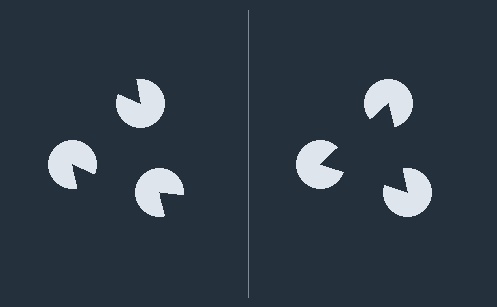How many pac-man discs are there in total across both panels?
6 — 3 on each side.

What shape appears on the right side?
An illusory triangle.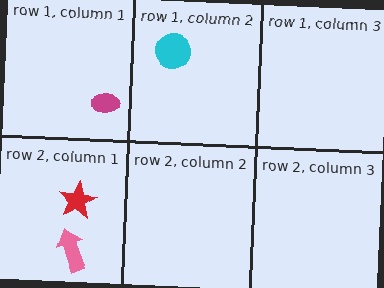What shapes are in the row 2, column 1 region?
The red star, the pink arrow.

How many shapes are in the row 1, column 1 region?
1.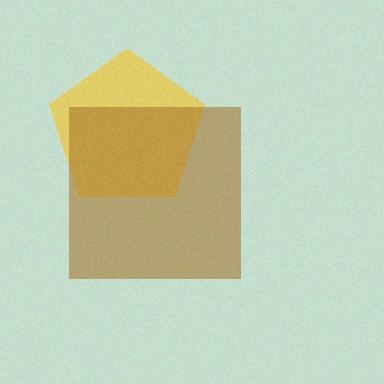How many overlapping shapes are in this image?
There are 2 overlapping shapes in the image.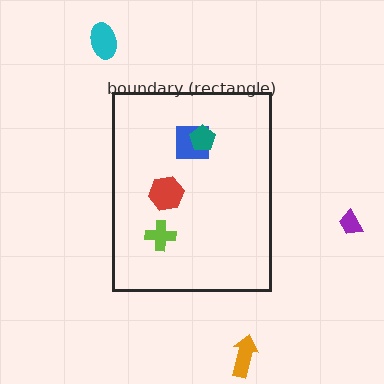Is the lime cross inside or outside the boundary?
Inside.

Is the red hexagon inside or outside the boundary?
Inside.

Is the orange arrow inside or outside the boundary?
Outside.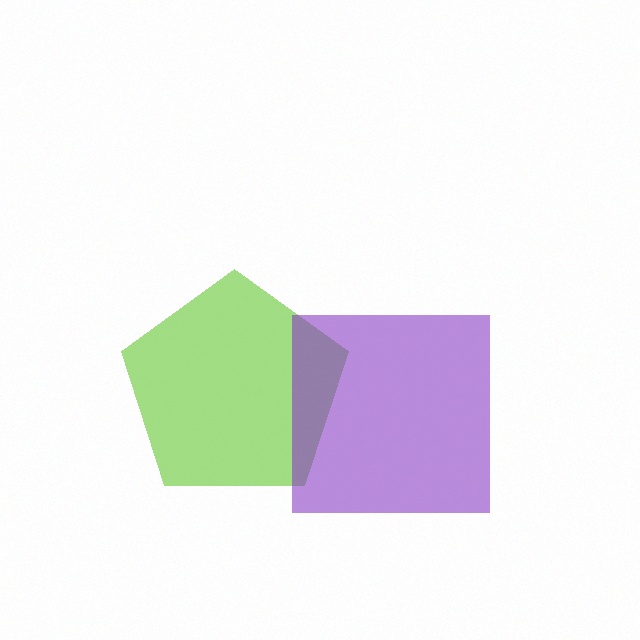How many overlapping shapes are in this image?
There are 2 overlapping shapes in the image.